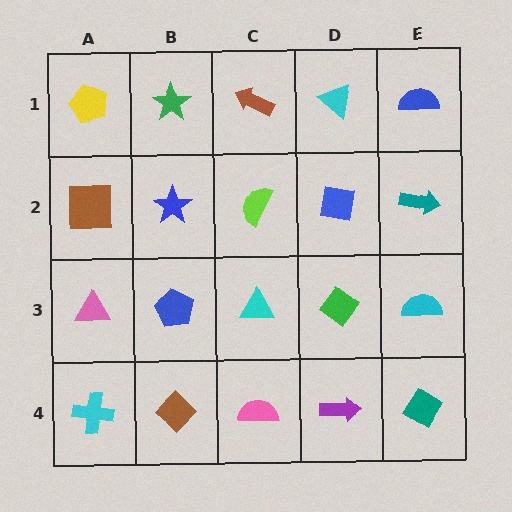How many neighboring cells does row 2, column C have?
4.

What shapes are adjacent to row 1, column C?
A lime semicircle (row 2, column C), a green star (row 1, column B), a cyan triangle (row 1, column D).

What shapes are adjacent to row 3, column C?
A lime semicircle (row 2, column C), a pink semicircle (row 4, column C), a blue pentagon (row 3, column B), a green diamond (row 3, column D).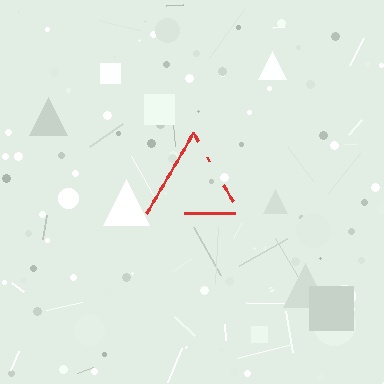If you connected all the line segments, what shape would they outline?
They would outline a triangle.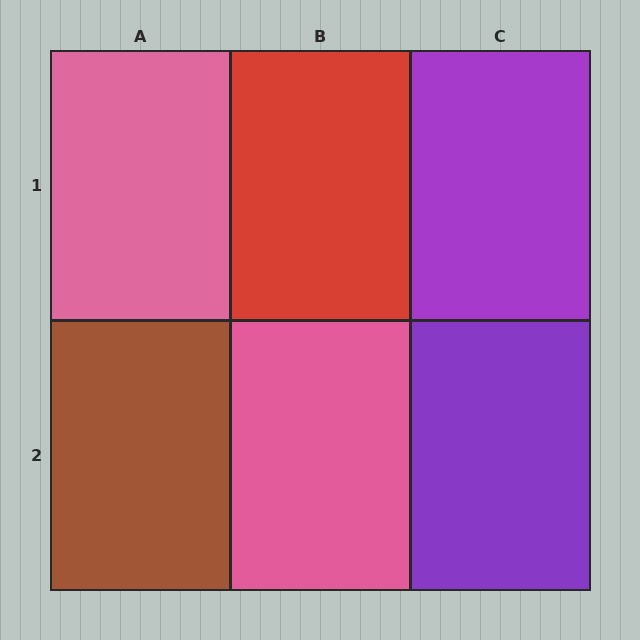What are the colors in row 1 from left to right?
Pink, red, purple.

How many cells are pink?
2 cells are pink.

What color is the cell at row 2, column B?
Pink.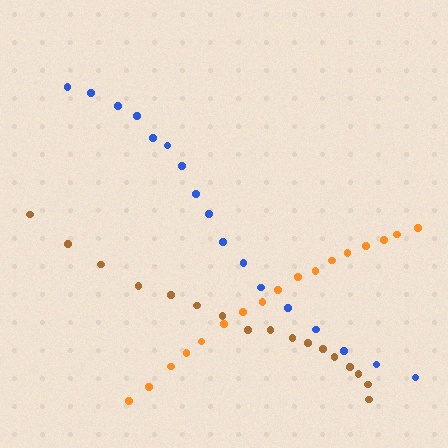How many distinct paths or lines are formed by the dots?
There are 3 distinct paths.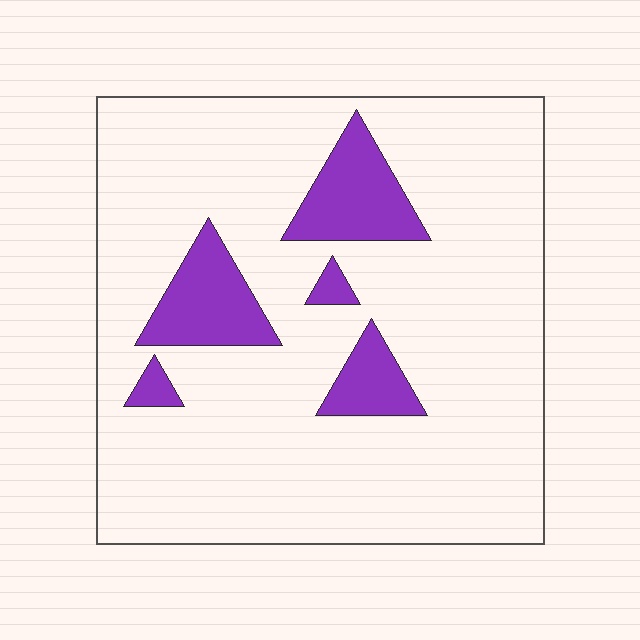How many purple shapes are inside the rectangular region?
5.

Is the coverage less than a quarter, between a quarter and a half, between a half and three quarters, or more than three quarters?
Less than a quarter.